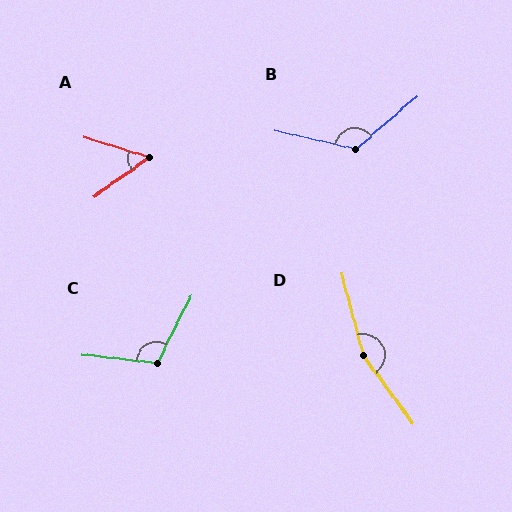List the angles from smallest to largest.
A (53°), C (110°), B (126°), D (159°).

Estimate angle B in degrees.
Approximately 126 degrees.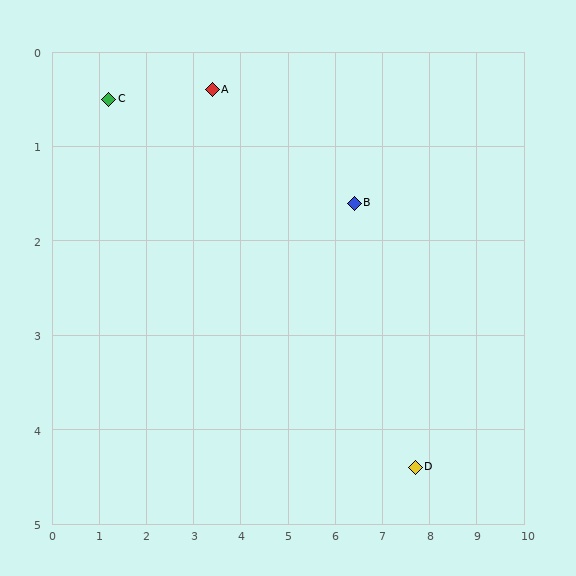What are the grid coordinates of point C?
Point C is at approximately (1.2, 0.5).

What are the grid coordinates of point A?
Point A is at approximately (3.4, 0.4).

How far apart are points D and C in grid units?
Points D and C are about 7.6 grid units apart.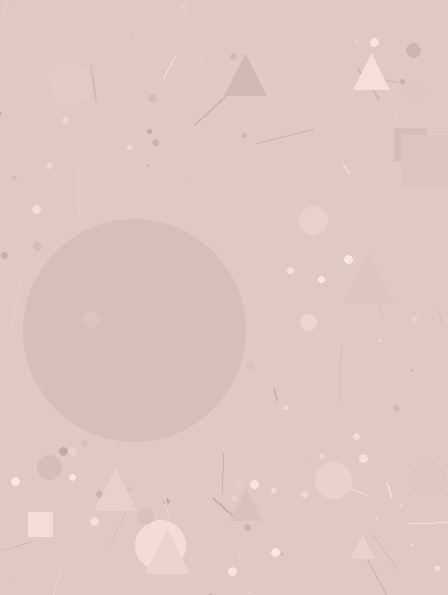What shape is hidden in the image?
A circle is hidden in the image.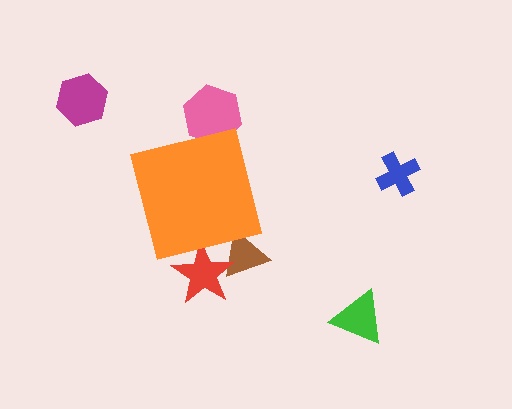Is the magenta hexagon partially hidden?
No, the magenta hexagon is fully visible.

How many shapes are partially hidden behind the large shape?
3 shapes are partially hidden.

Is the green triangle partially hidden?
No, the green triangle is fully visible.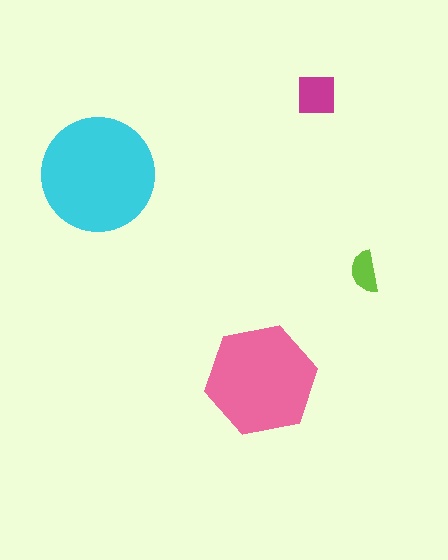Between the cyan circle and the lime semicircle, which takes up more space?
The cyan circle.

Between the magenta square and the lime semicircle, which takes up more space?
The magenta square.